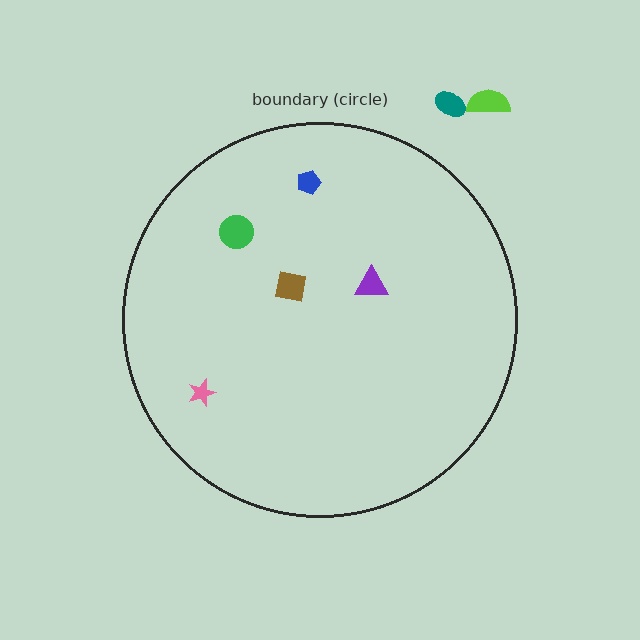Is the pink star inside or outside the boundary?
Inside.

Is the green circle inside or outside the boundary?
Inside.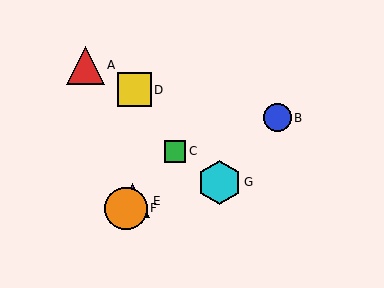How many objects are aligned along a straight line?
3 objects (C, E, F) are aligned along a straight line.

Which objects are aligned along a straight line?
Objects C, E, F are aligned along a straight line.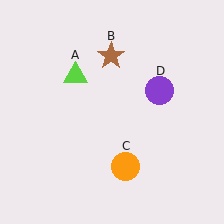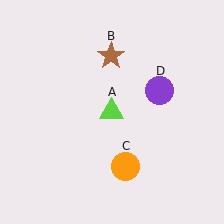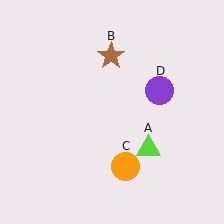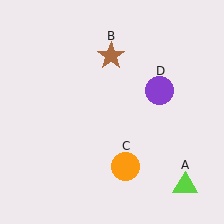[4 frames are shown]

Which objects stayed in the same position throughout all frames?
Brown star (object B) and orange circle (object C) and purple circle (object D) remained stationary.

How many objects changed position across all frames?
1 object changed position: lime triangle (object A).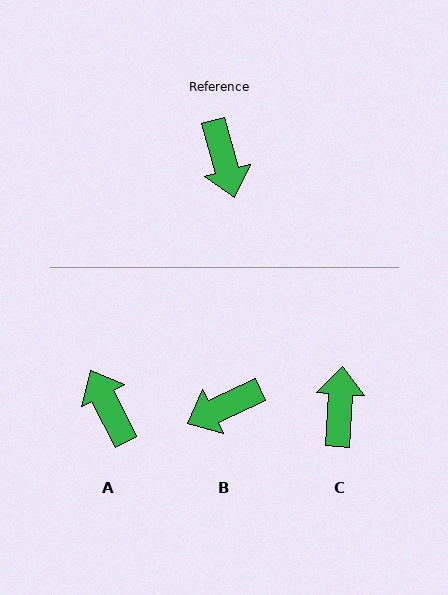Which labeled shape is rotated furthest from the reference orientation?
A, about 169 degrees away.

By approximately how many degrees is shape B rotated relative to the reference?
Approximately 80 degrees clockwise.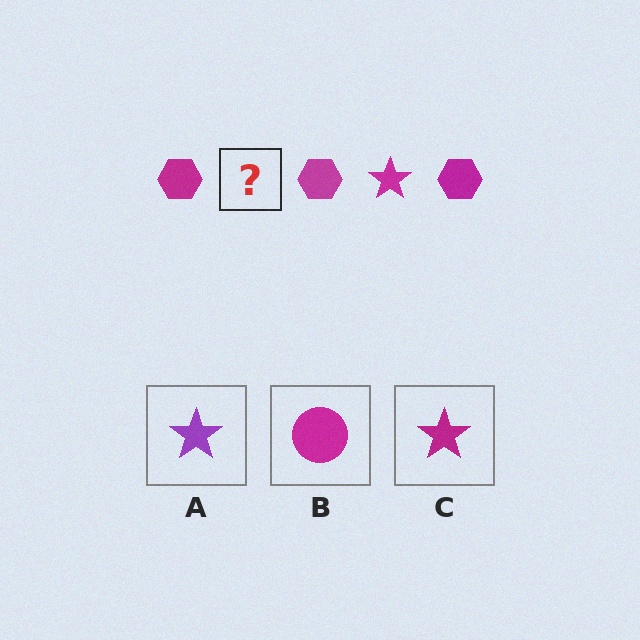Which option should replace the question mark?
Option C.